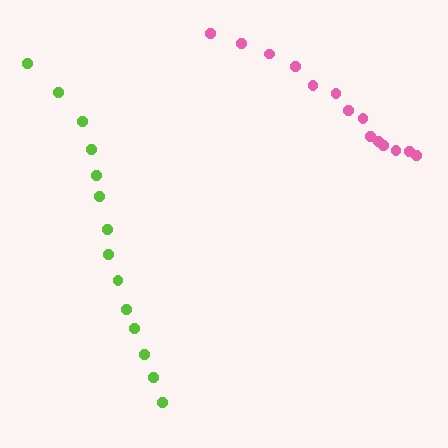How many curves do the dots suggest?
There are 2 distinct paths.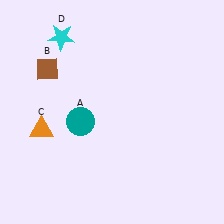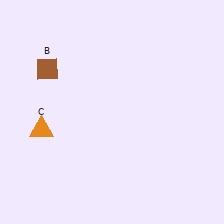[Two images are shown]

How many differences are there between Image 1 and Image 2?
There are 2 differences between the two images.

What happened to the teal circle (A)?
The teal circle (A) was removed in Image 2. It was in the bottom-left area of Image 1.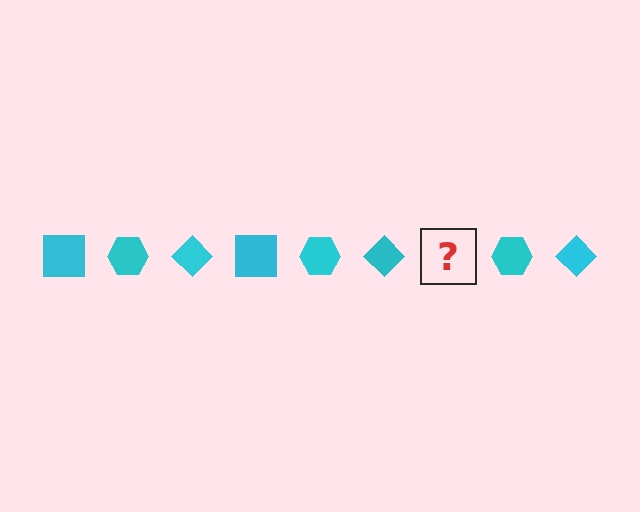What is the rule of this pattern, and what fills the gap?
The rule is that the pattern cycles through square, hexagon, diamond shapes in cyan. The gap should be filled with a cyan square.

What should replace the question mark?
The question mark should be replaced with a cyan square.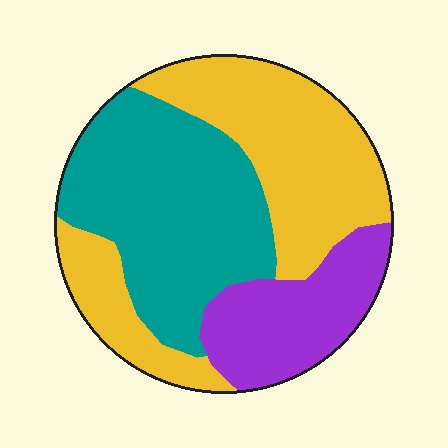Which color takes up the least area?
Purple, at roughly 20%.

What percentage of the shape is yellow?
Yellow covers 41% of the shape.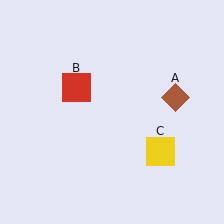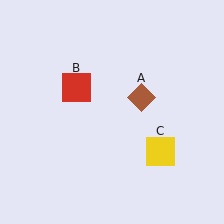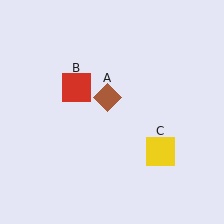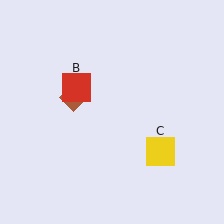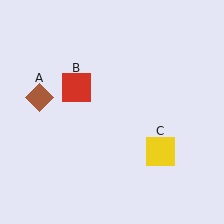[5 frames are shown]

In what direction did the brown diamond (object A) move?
The brown diamond (object A) moved left.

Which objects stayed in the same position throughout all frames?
Red square (object B) and yellow square (object C) remained stationary.